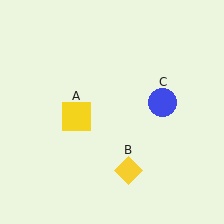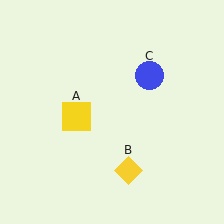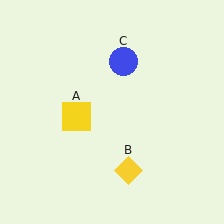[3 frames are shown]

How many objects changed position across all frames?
1 object changed position: blue circle (object C).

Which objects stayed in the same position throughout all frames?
Yellow square (object A) and yellow diamond (object B) remained stationary.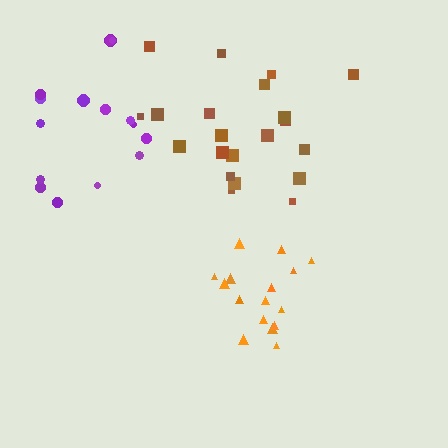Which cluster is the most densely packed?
Orange.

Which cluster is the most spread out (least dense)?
Purple.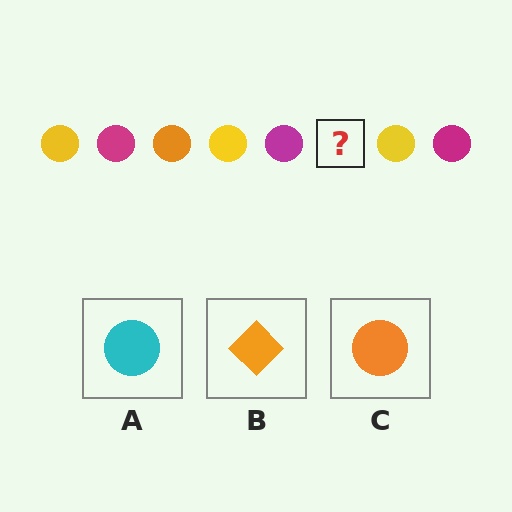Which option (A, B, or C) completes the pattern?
C.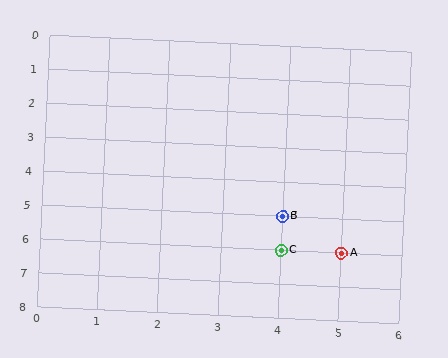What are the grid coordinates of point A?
Point A is at grid coordinates (5, 6).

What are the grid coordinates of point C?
Point C is at grid coordinates (4, 6).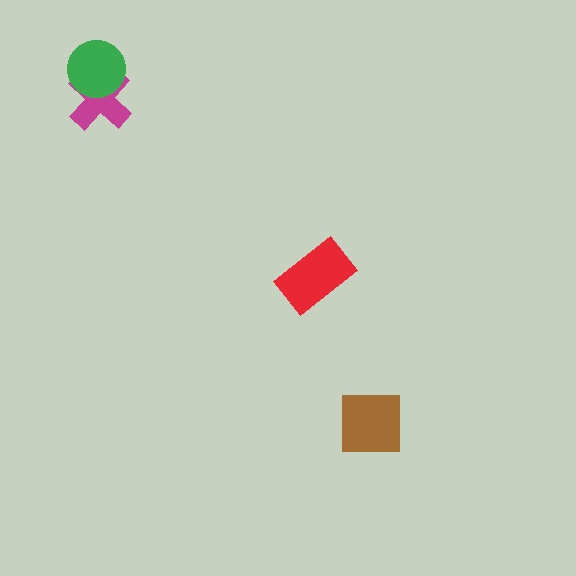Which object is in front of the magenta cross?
The green circle is in front of the magenta cross.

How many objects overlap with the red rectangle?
0 objects overlap with the red rectangle.